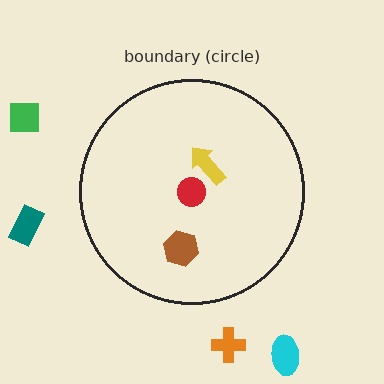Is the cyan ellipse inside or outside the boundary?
Outside.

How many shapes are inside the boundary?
3 inside, 4 outside.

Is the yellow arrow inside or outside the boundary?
Inside.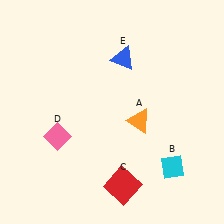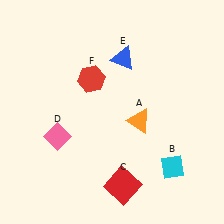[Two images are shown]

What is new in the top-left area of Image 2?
A red hexagon (F) was added in the top-left area of Image 2.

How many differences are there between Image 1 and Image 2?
There is 1 difference between the two images.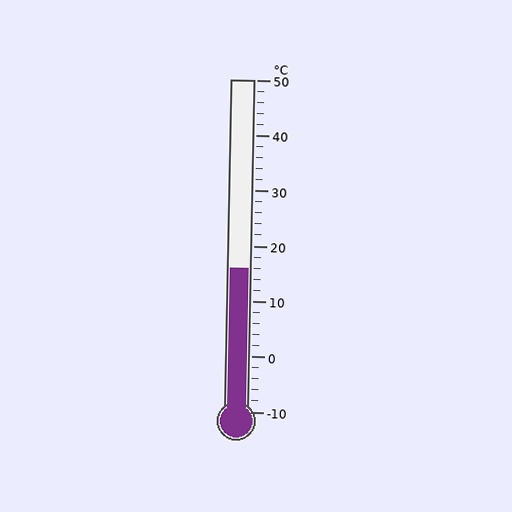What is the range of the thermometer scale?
The thermometer scale ranges from -10°C to 50°C.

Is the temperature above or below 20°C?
The temperature is below 20°C.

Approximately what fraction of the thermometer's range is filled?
The thermometer is filled to approximately 45% of its range.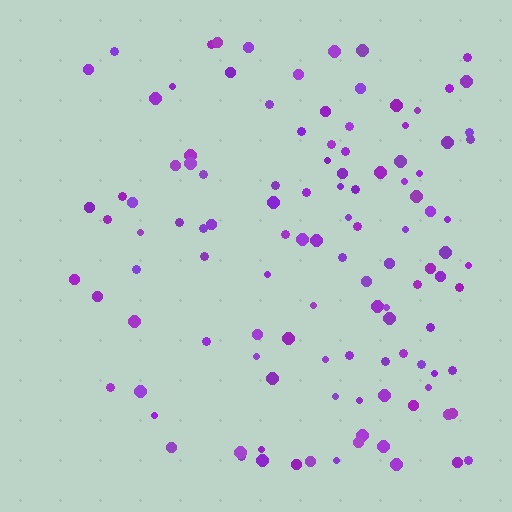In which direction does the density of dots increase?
From left to right, with the right side densest.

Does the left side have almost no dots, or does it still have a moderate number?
Still a moderate number, just noticeably fewer than the right.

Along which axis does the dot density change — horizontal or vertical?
Horizontal.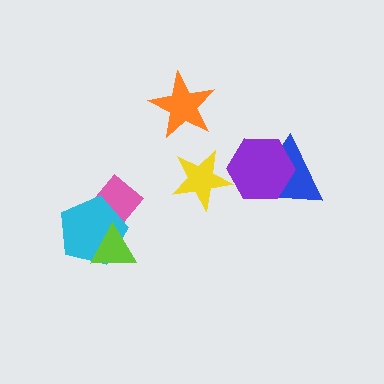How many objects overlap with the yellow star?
0 objects overlap with the yellow star.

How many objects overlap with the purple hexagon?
1 object overlaps with the purple hexagon.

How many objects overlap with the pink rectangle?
2 objects overlap with the pink rectangle.